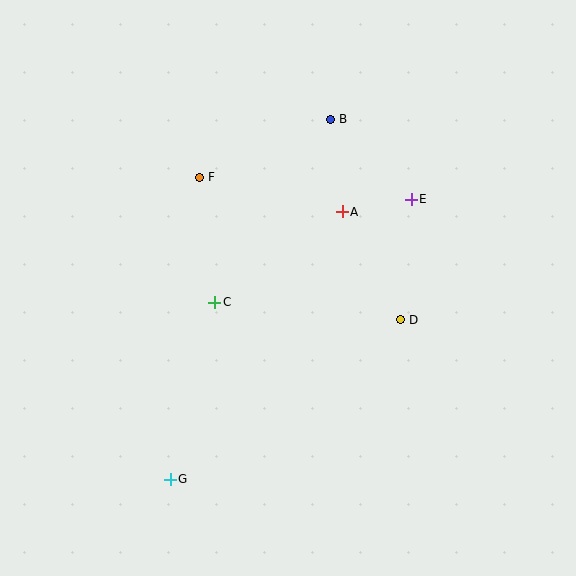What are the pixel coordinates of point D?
Point D is at (401, 320).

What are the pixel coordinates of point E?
Point E is at (411, 199).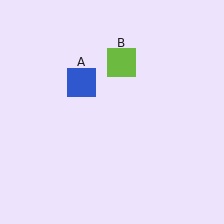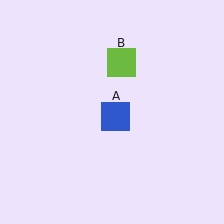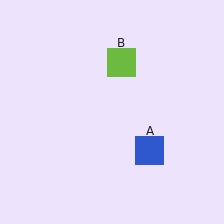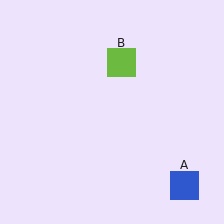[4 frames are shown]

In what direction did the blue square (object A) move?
The blue square (object A) moved down and to the right.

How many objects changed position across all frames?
1 object changed position: blue square (object A).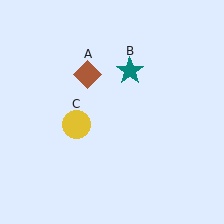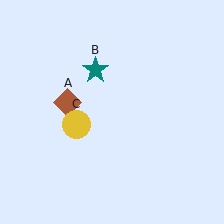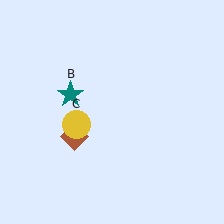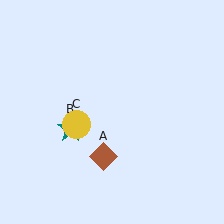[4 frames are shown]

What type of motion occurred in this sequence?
The brown diamond (object A), teal star (object B) rotated counterclockwise around the center of the scene.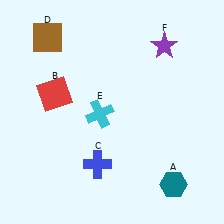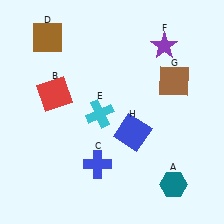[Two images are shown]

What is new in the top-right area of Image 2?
A brown square (G) was added in the top-right area of Image 2.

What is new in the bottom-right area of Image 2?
A blue square (H) was added in the bottom-right area of Image 2.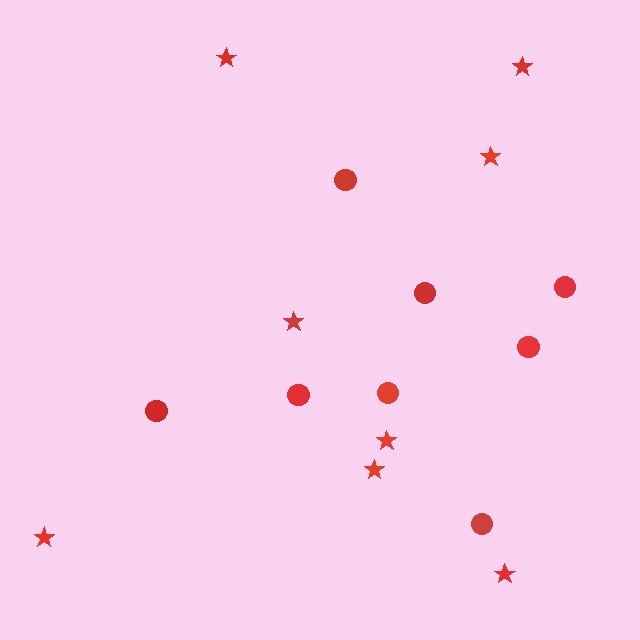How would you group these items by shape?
There are 2 groups: one group of stars (8) and one group of circles (8).